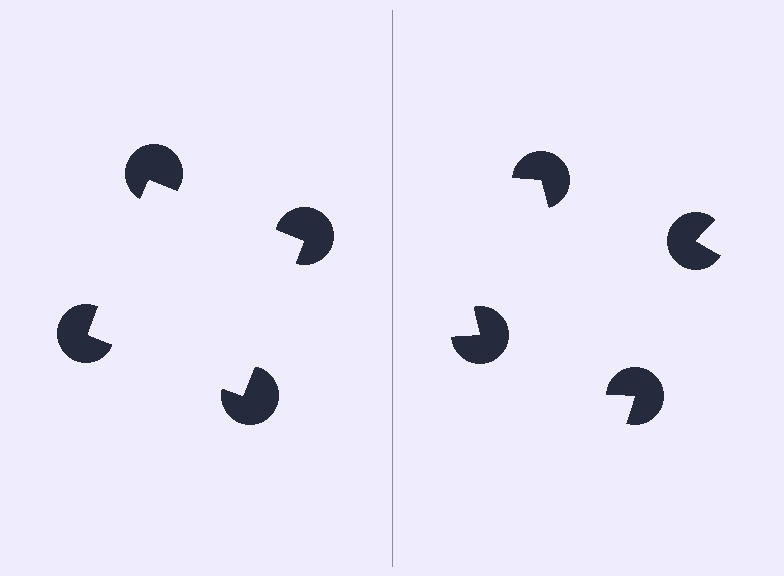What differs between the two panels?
The pac-man discs are positioned identically on both sides; only the wedge orientations differ. On the left they align to a square; on the right they are misaligned.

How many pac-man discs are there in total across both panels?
8 — 4 on each side.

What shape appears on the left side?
An illusory square.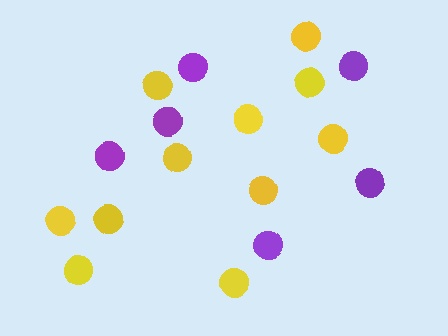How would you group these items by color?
There are 2 groups: one group of yellow circles (11) and one group of purple circles (6).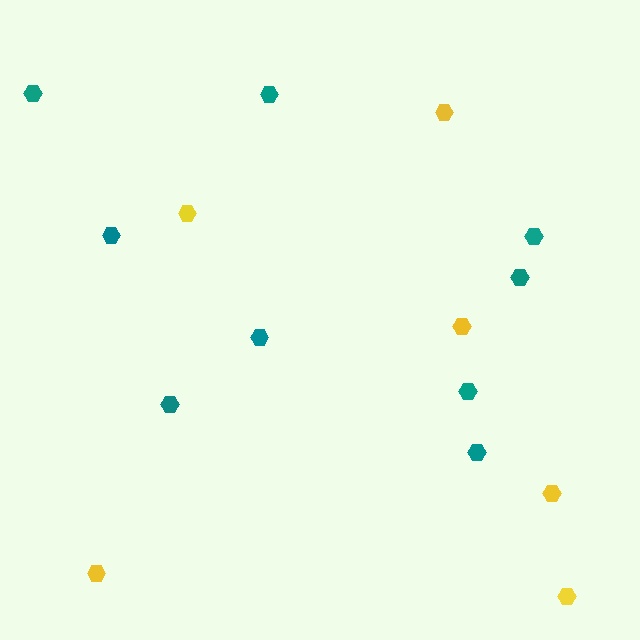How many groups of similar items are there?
There are 2 groups: one group of yellow hexagons (6) and one group of teal hexagons (9).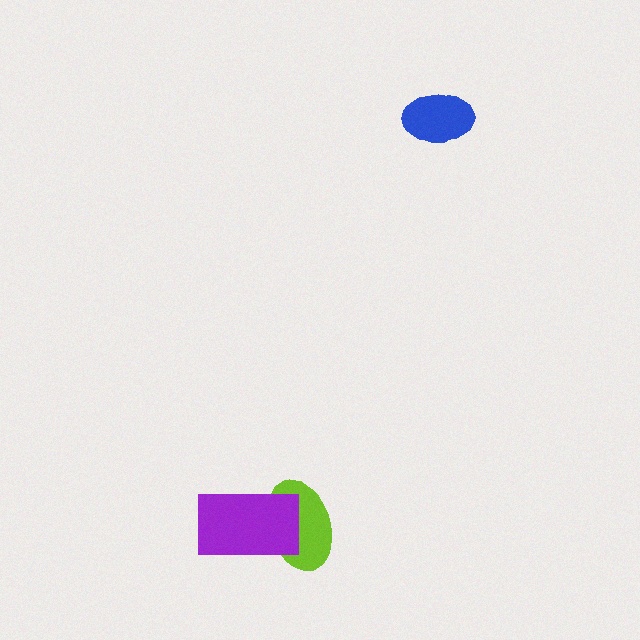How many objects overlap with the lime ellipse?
1 object overlaps with the lime ellipse.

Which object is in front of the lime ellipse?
The purple rectangle is in front of the lime ellipse.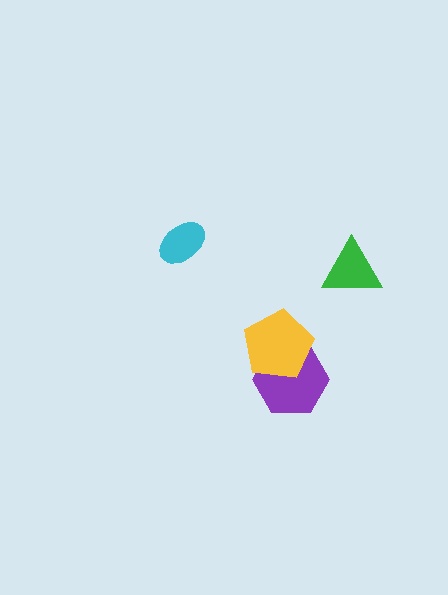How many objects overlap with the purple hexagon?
1 object overlaps with the purple hexagon.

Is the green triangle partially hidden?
No, no other shape covers it.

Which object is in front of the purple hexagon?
The yellow pentagon is in front of the purple hexagon.